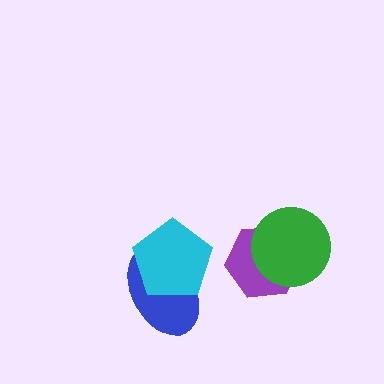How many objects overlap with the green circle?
1 object overlaps with the green circle.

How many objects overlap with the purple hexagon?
1 object overlaps with the purple hexagon.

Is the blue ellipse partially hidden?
Yes, it is partially covered by another shape.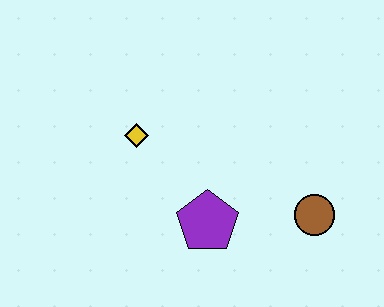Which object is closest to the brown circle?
The purple pentagon is closest to the brown circle.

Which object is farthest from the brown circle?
The yellow diamond is farthest from the brown circle.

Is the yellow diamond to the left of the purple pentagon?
Yes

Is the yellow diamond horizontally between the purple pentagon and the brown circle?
No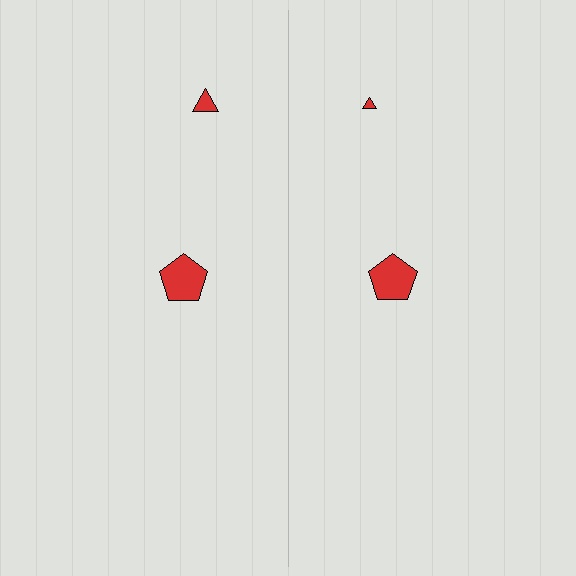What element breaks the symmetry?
The red triangle on the right side has a different size than its mirror counterpart.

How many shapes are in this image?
There are 4 shapes in this image.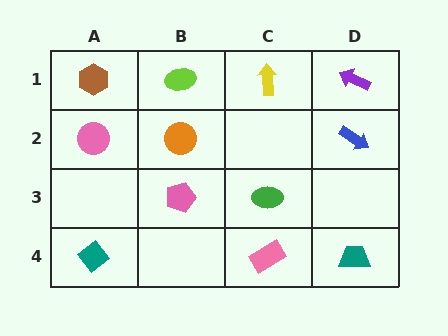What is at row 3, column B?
A pink pentagon.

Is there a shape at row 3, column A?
No, that cell is empty.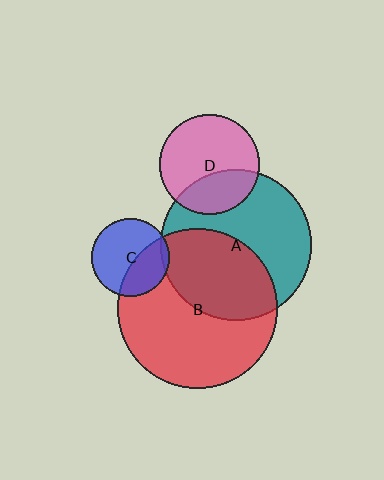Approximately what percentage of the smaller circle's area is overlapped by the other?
Approximately 30%.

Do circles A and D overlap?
Yes.